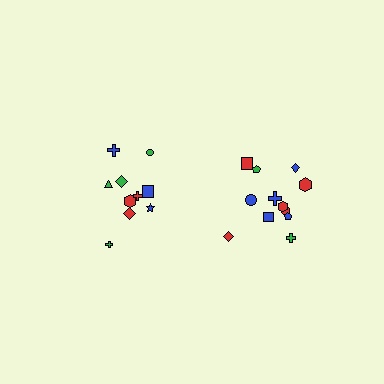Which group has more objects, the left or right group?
The right group.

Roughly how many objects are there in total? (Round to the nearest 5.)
Roughly 20 objects in total.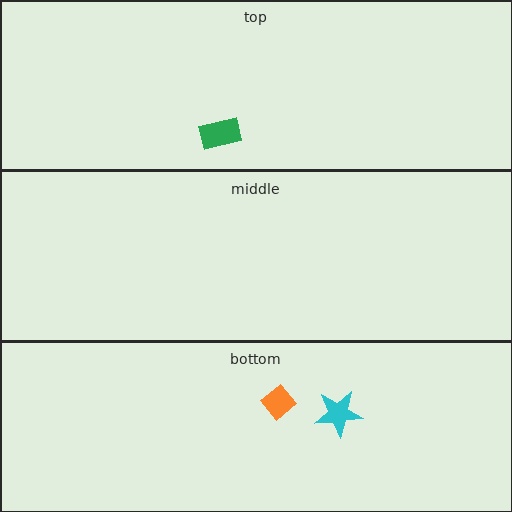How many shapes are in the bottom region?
2.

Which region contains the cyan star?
The bottom region.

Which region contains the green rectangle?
The top region.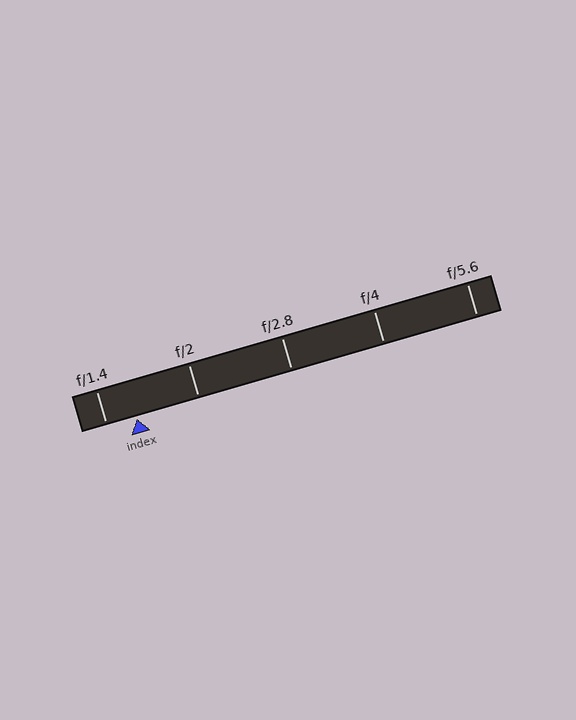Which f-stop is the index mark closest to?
The index mark is closest to f/1.4.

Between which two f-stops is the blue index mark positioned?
The index mark is between f/1.4 and f/2.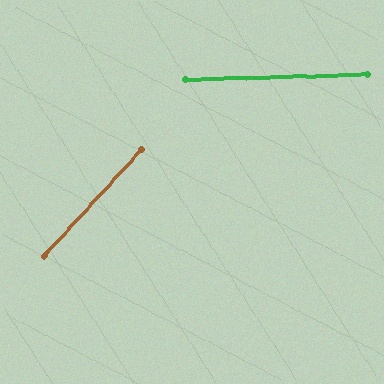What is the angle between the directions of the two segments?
Approximately 46 degrees.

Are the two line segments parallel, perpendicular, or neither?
Neither parallel nor perpendicular — they differ by about 46°.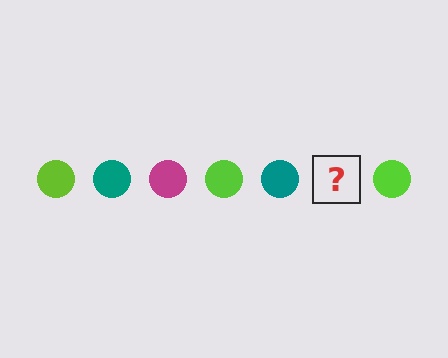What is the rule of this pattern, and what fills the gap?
The rule is that the pattern cycles through lime, teal, magenta circles. The gap should be filled with a magenta circle.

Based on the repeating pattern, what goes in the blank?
The blank should be a magenta circle.